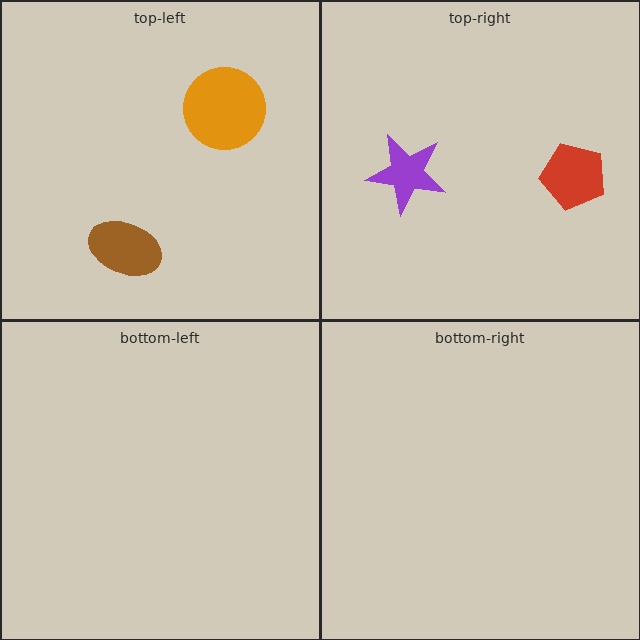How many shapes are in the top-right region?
2.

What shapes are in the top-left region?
The brown ellipse, the orange circle.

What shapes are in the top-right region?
The red pentagon, the purple star.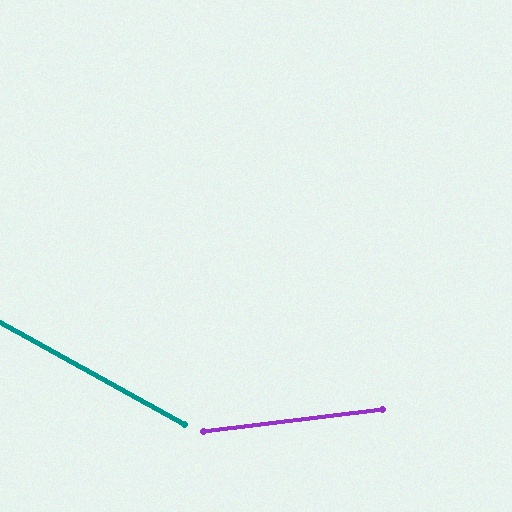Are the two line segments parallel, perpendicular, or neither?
Neither parallel nor perpendicular — they differ by about 36°.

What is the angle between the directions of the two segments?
Approximately 36 degrees.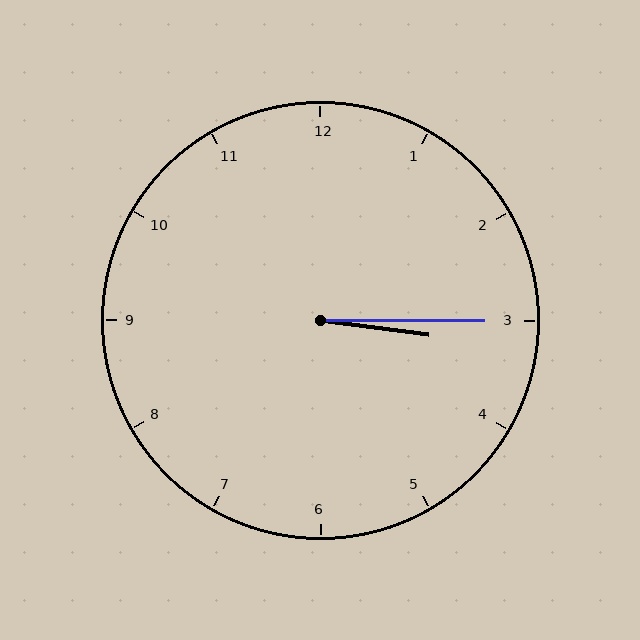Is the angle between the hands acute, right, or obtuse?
It is acute.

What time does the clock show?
3:15.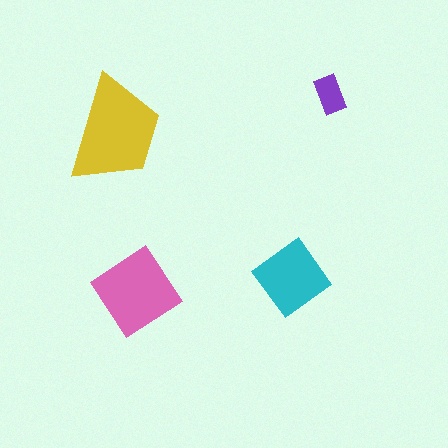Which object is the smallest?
The purple rectangle.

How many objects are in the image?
There are 4 objects in the image.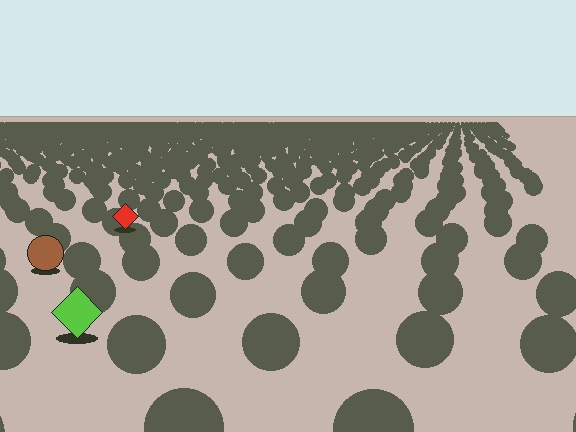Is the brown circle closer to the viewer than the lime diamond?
No. The lime diamond is closer — you can tell from the texture gradient: the ground texture is coarser near it.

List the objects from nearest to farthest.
From nearest to farthest: the lime diamond, the brown circle, the red diamond.